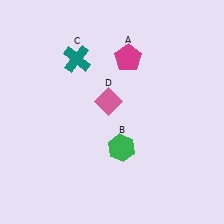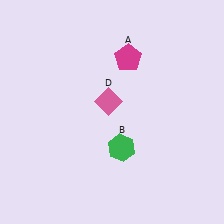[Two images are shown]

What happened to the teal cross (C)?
The teal cross (C) was removed in Image 2. It was in the top-left area of Image 1.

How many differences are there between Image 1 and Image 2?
There is 1 difference between the two images.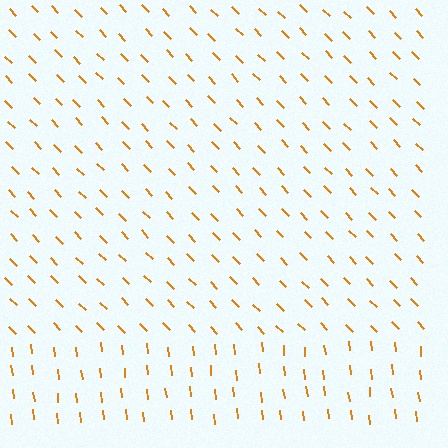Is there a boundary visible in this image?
Yes, there is a texture boundary formed by a change in line orientation.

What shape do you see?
I see a rectangle.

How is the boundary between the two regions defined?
The boundary is defined purely by a change in line orientation (approximately 38 degrees difference). All lines are the same color and thickness.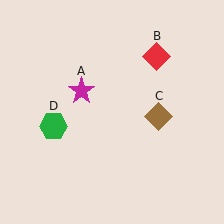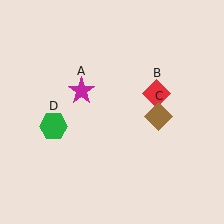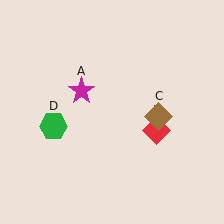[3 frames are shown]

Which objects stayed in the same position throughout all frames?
Magenta star (object A) and brown diamond (object C) and green hexagon (object D) remained stationary.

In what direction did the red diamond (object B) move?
The red diamond (object B) moved down.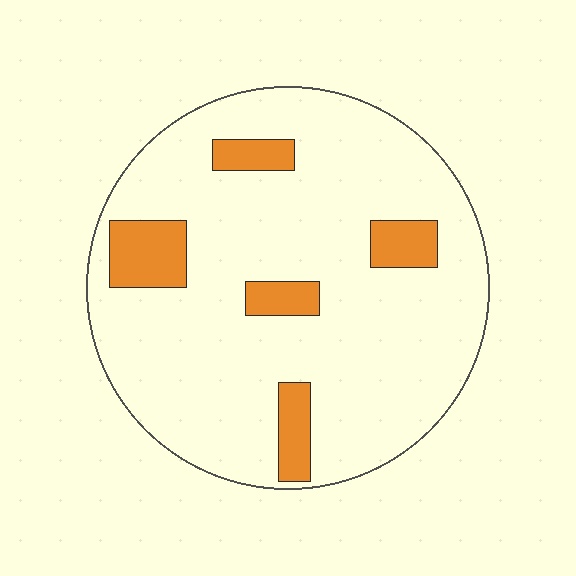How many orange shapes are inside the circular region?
5.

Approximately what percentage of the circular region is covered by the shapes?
Approximately 15%.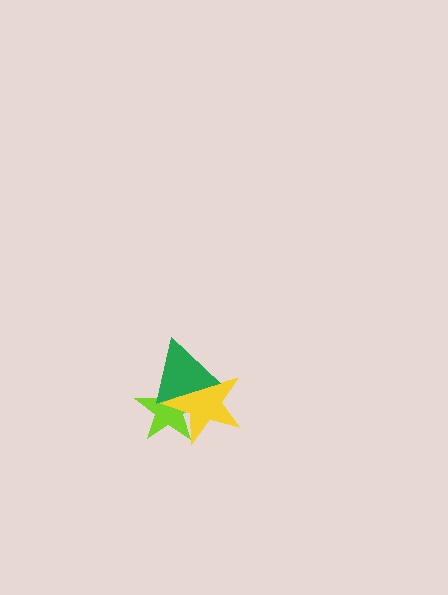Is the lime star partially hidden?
Yes, it is partially covered by another shape.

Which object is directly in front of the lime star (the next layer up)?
The yellow star is directly in front of the lime star.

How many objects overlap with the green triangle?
2 objects overlap with the green triangle.